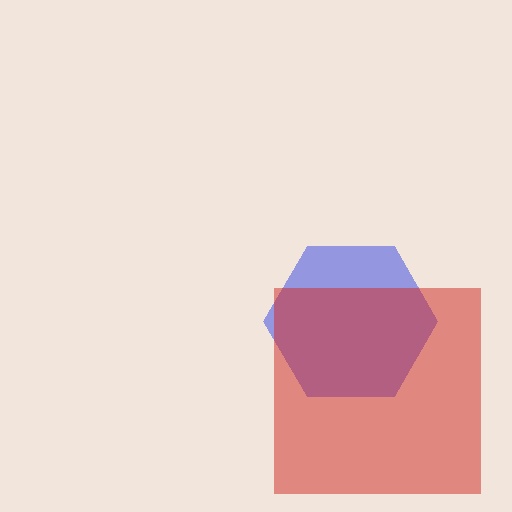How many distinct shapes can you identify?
There are 2 distinct shapes: a blue hexagon, a red square.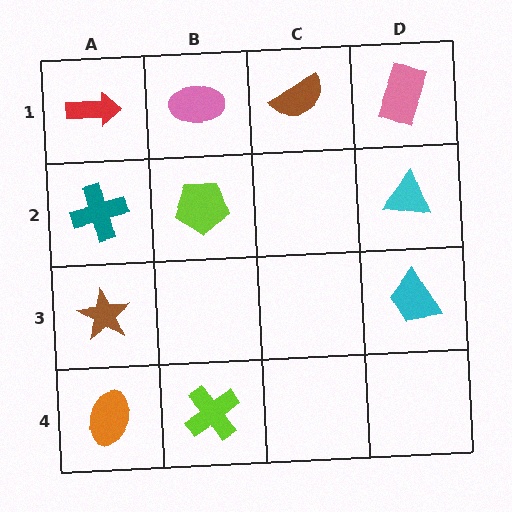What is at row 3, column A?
A brown star.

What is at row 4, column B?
A lime cross.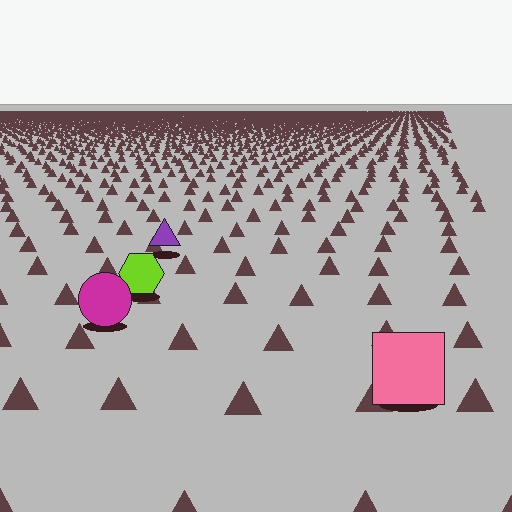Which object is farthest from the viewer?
The purple triangle is farthest from the viewer. It appears smaller and the ground texture around it is denser.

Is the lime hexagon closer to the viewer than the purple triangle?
Yes. The lime hexagon is closer — you can tell from the texture gradient: the ground texture is coarser near it.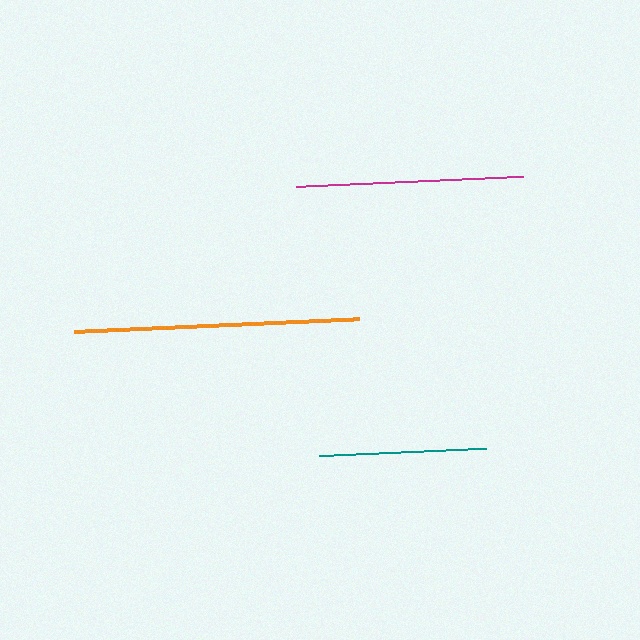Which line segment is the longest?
The orange line is the longest at approximately 284 pixels.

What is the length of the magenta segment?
The magenta segment is approximately 227 pixels long.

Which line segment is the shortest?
The teal line is the shortest at approximately 168 pixels.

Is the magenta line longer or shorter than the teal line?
The magenta line is longer than the teal line.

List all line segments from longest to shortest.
From longest to shortest: orange, magenta, teal.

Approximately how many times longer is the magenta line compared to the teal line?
The magenta line is approximately 1.4 times the length of the teal line.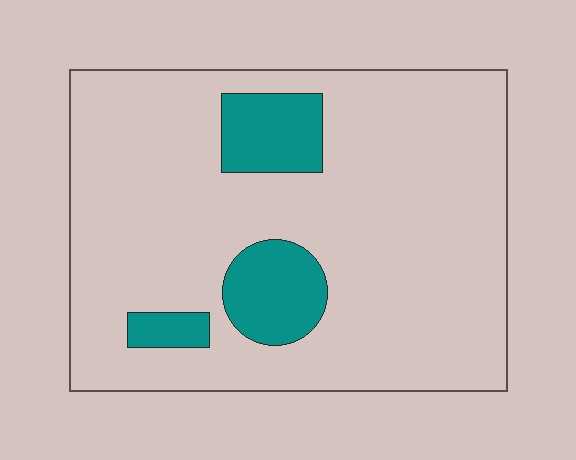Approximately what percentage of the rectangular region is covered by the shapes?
Approximately 15%.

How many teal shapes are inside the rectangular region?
3.